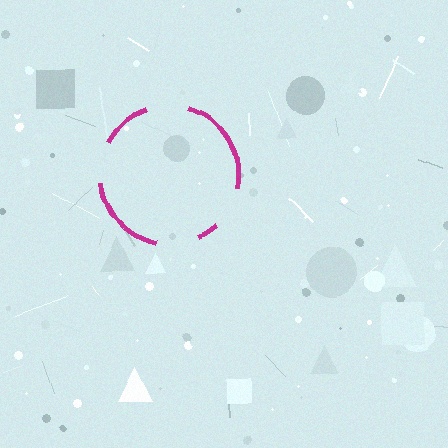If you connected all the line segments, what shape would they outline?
They would outline a circle.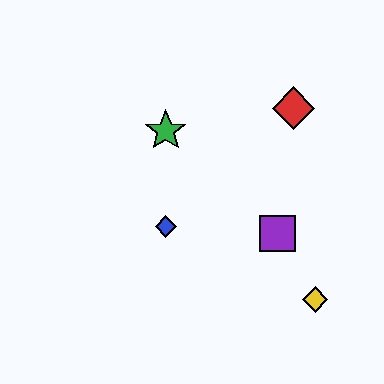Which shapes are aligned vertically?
The blue diamond, the green star are aligned vertically.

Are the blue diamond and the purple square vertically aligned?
No, the blue diamond is at x≈166 and the purple square is at x≈278.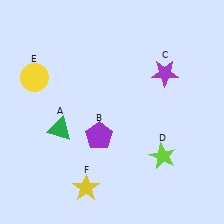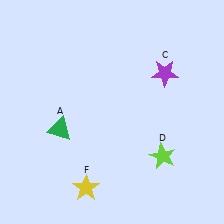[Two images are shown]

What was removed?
The yellow circle (E), the purple pentagon (B) were removed in Image 2.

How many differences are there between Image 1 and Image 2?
There are 2 differences between the two images.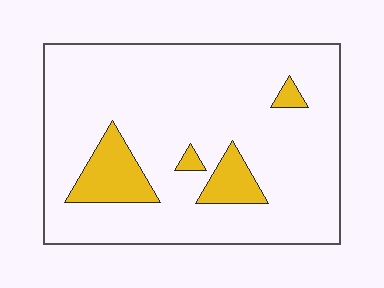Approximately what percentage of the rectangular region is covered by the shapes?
Approximately 15%.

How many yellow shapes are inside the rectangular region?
4.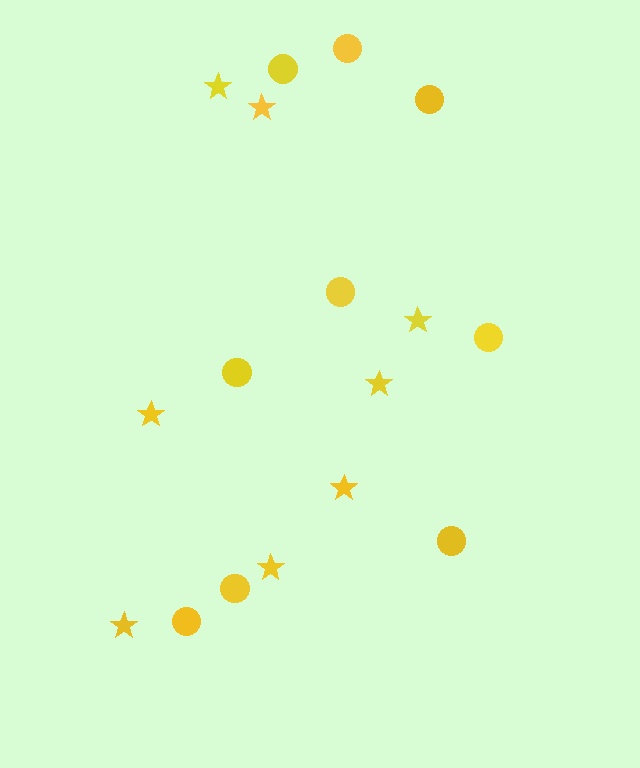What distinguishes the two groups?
There are 2 groups: one group of circles (9) and one group of stars (8).